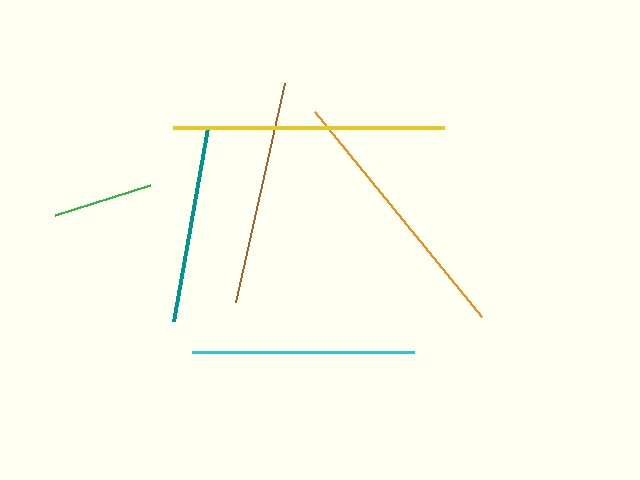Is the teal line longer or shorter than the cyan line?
The cyan line is longer than the teal line.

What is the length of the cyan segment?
The cyan segment is approximately 221 pixels long.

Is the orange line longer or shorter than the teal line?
The orange line is longer than the teal line.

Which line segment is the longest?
The yellow line is the longest at approximately 271 pixels.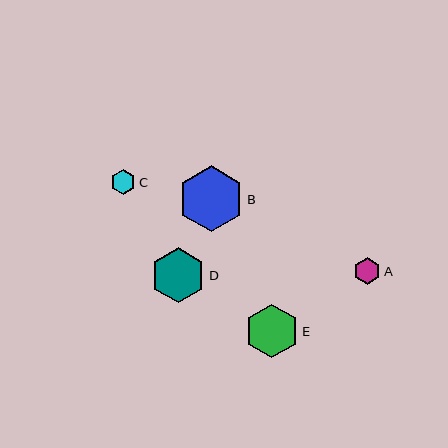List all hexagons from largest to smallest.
From largest to smallest: B, D, E, A, C.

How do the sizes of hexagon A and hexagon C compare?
Hexagon A and hexagon C are approximately the same size.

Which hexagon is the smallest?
Hexagon C is the smallest with a size of approximately 25 pixels.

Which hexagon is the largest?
Hexagon B is the largest with a size of approximately 66 pixels.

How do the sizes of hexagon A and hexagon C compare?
Hexagon A and hexagon C are approximately the same size.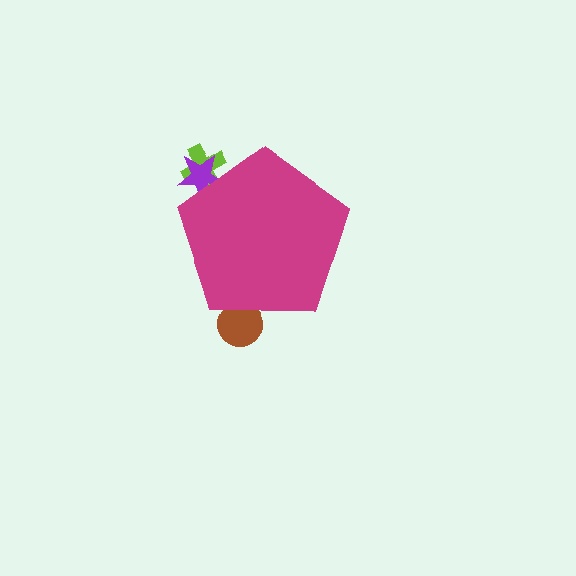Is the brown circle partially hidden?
Yes, the brown circle is partially hidden behind the magenta pentagon.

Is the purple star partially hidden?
Yes, the purple star is partially hidden behind the magenta pentagon.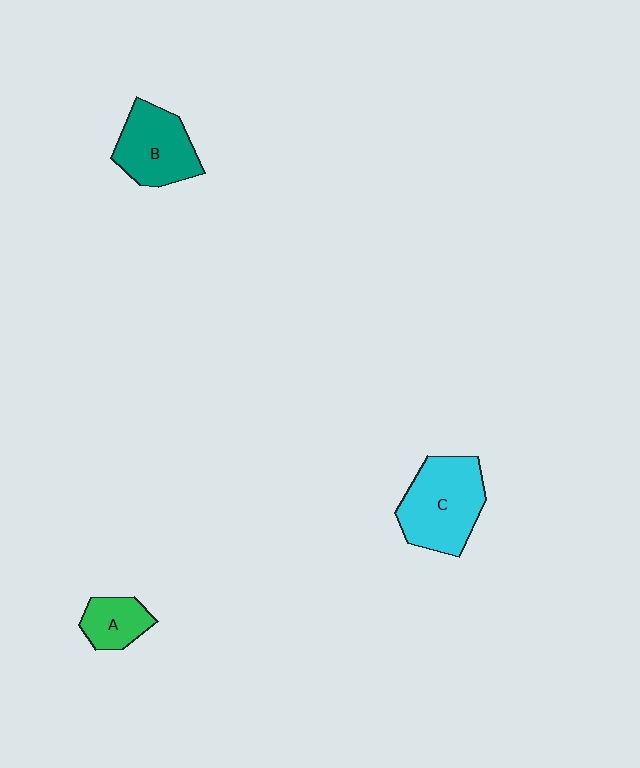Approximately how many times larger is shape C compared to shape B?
Approximately 1.3 times.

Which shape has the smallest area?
Shape A (green).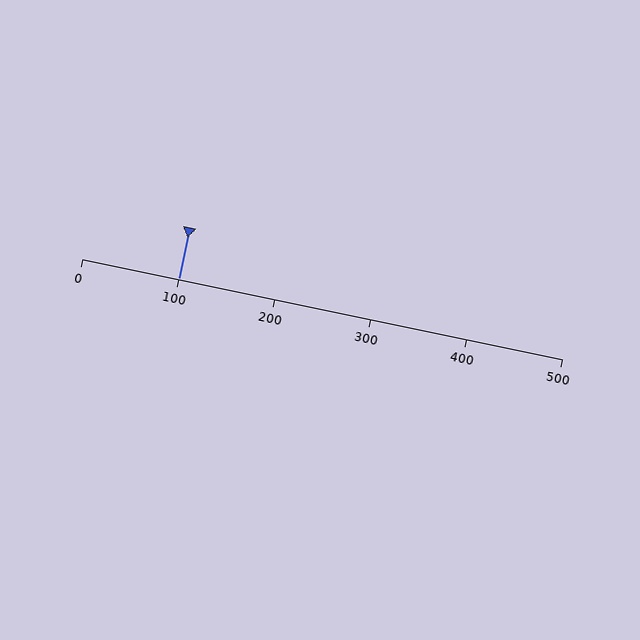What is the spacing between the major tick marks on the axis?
The major ticks are spaced 100 apart.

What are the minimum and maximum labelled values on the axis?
The axis runs from 0 to 500.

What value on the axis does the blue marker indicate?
The marker indicates approximately 100.